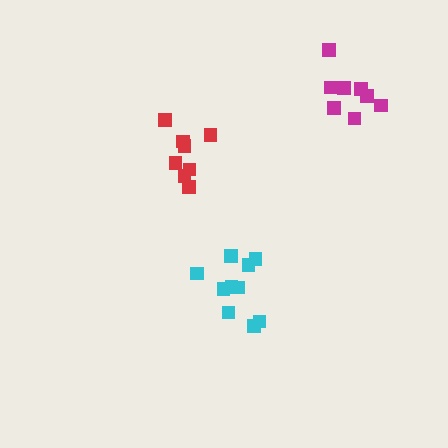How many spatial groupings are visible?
There are 3 spatial groupings.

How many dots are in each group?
Group 1: 10 dots, Group 2: 8 dots, Group 3: 8 dots (26 total).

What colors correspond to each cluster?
The clusters are colored: cyan, red, magenta.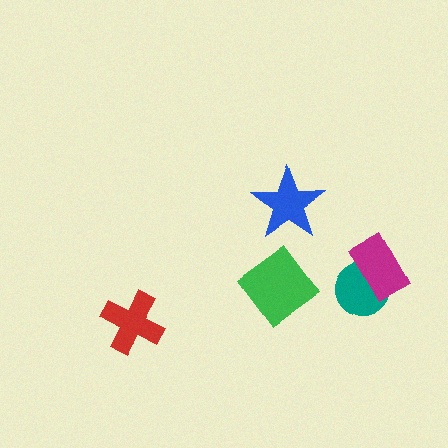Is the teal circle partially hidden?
Yes, it is partially covered by another shape.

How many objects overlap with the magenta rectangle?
1 object overlaps with the magenta rectangle.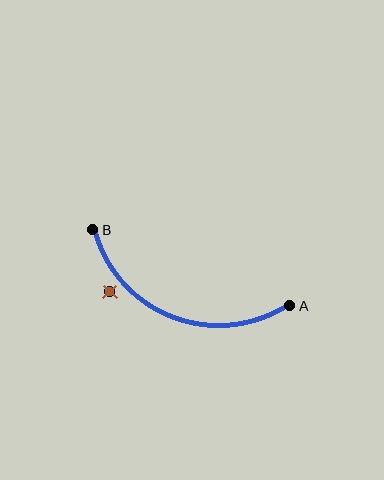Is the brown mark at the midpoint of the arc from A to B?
No — the brown mark does not lie on the arc at all. It sits slightly outside the curve.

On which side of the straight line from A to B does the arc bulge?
The arc bulges below the straight line connecting A and B.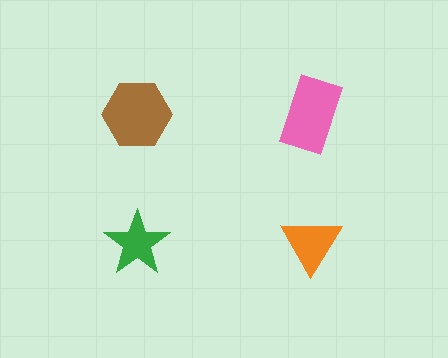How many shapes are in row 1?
2 shapes.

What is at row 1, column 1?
A brown hexagon.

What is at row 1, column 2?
A pink rectangle.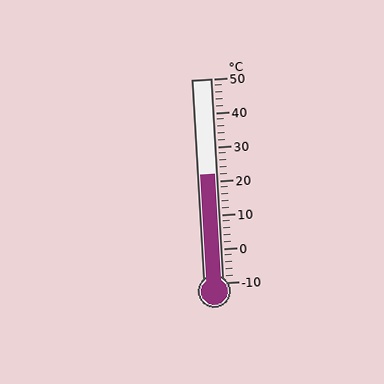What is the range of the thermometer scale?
The thermometer scale ranges from -10°C to 50°C.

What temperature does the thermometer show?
The thermometer shows approximately 22°C.